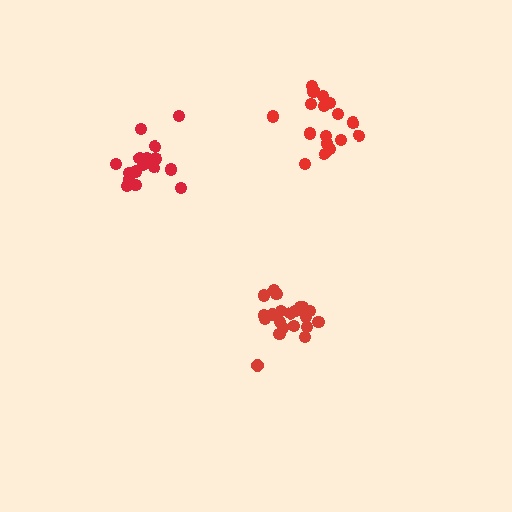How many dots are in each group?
Group 1: 21 dots, Group 2: 17 dots, Group 3: 16 dots (54 total).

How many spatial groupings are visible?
There are 3 spatial groupings.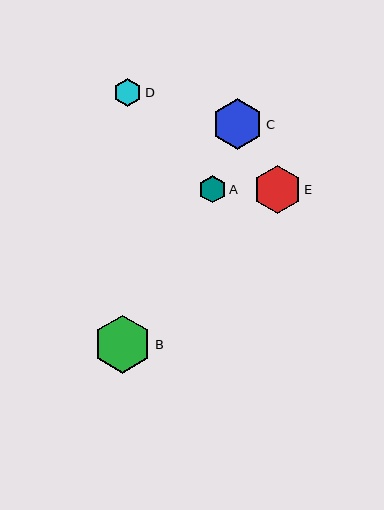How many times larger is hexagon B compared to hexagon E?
Hexagon B is approximately 1.2 times the size of hexagon E.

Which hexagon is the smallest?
Hexagon A is the smallest with a size of approximately 28 pixels.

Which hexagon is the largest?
Hexagon B is the largest with a size of approximately 58 pixels.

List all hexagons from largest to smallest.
From largest to smallest: B, C, E, D, A.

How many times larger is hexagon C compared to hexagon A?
Hexagon C is approximately 1.8 times the size of hexagon A.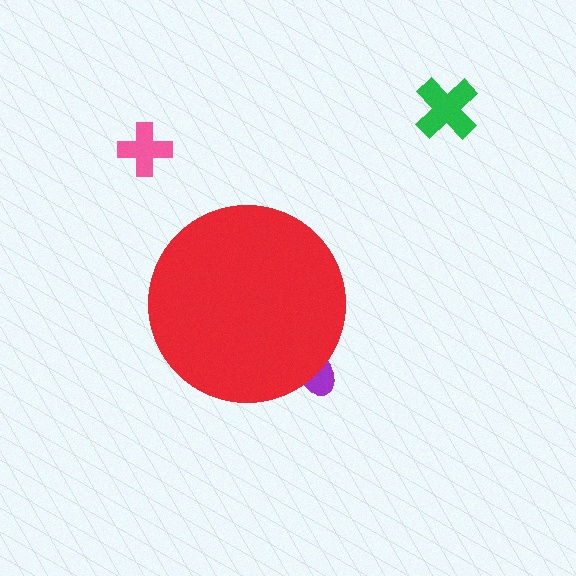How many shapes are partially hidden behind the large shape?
1 shape is partially hidden.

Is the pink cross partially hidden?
No, the pink cross is fully visible.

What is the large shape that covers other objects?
A red circle.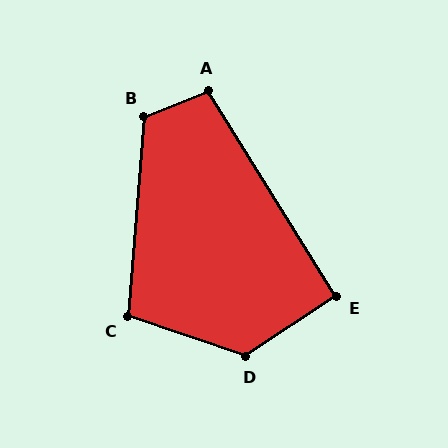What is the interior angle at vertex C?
Approximately 104 degrees (obtuse).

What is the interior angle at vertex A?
Approximately 100 degrees (obtuse).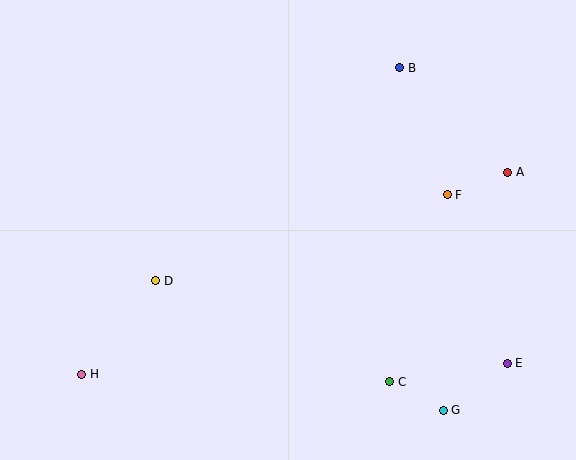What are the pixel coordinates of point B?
Point B is at (400, 68).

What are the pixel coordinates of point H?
Point H is at (82, 374).